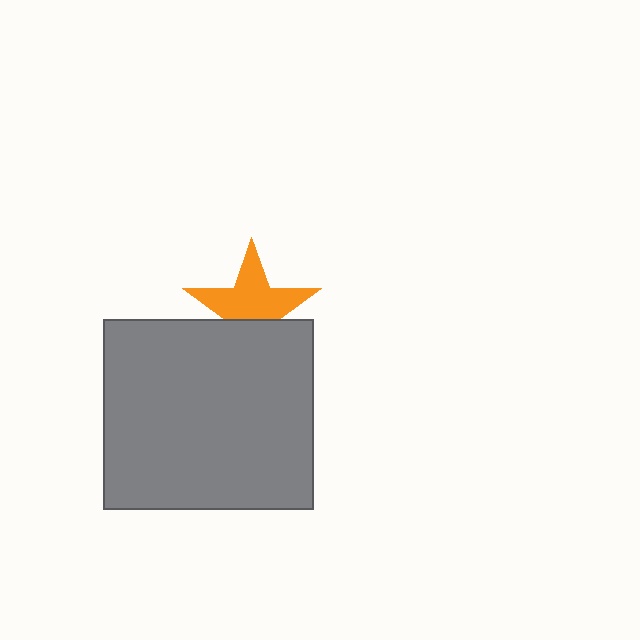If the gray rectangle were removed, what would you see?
You would see the complete orange star.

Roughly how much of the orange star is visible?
About half of it is visible (roughly 64%).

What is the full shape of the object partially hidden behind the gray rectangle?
The partially hidden object is an orange star.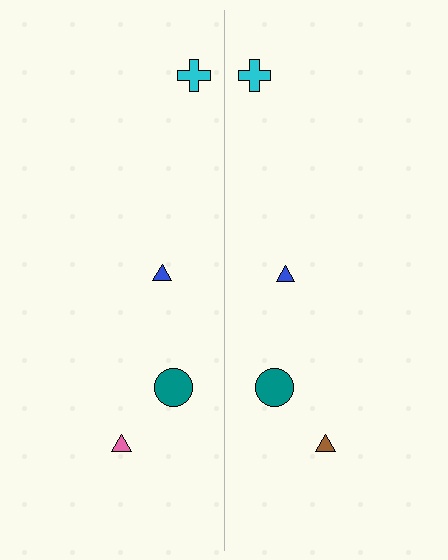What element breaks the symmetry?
The brown triangle on the right side breaks the symmetry — its mirror counterpart is pink.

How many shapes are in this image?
There are 8 shapes in this image.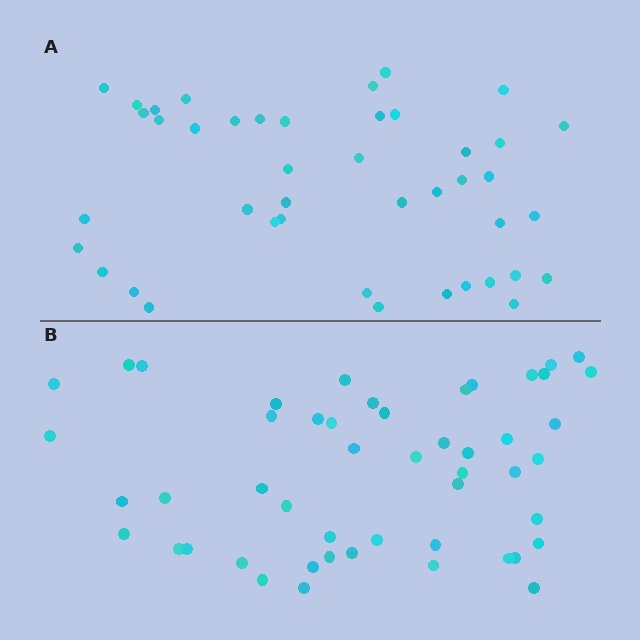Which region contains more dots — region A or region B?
Region B (the bottom region) has more dots.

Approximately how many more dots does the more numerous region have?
Region B has roughly 8 or so more dots than region A.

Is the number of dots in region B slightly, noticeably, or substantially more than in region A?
Region B has only slightly more — the two regions are fairly close. The ratio is roughly 1.2 to 1.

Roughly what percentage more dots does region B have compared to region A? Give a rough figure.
About 15% more.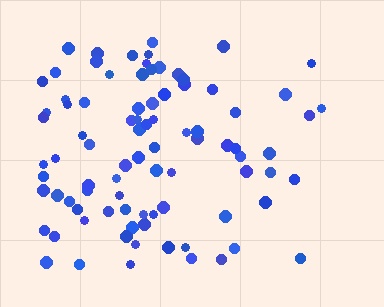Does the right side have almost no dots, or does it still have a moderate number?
Still a moderate number, just noticeably fewer than the left.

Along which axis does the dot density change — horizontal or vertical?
Horizontal.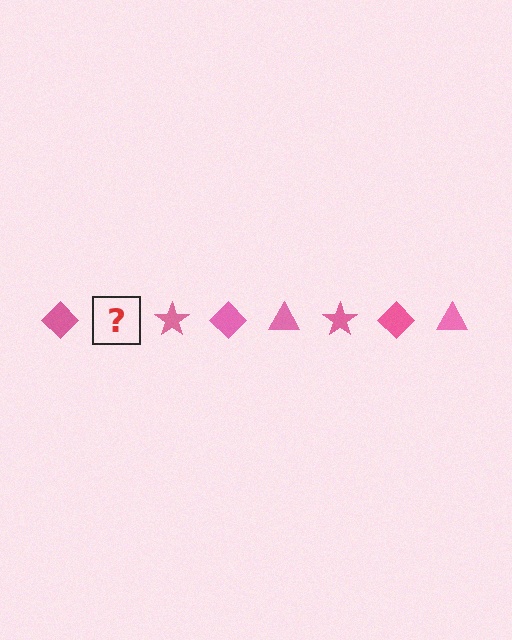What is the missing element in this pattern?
The missing element is a pink triangle.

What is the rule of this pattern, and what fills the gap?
The rule is that the pattern cycles through diamond, triangle, star shapes in pink. The gap should be filled with a pink triangle.